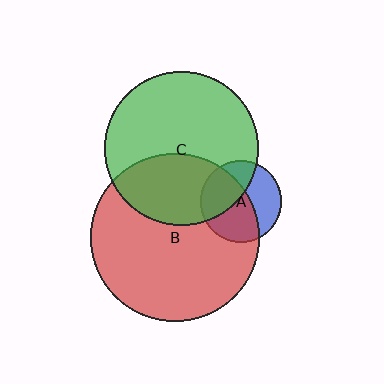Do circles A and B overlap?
Yes.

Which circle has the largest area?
Circle B (red).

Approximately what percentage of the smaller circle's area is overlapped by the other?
Approximately 60%.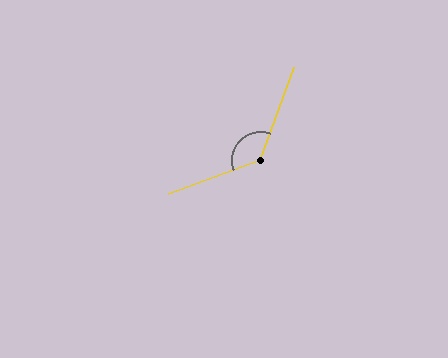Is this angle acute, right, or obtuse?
It is obtuse.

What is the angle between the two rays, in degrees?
Approximately 130 degrees.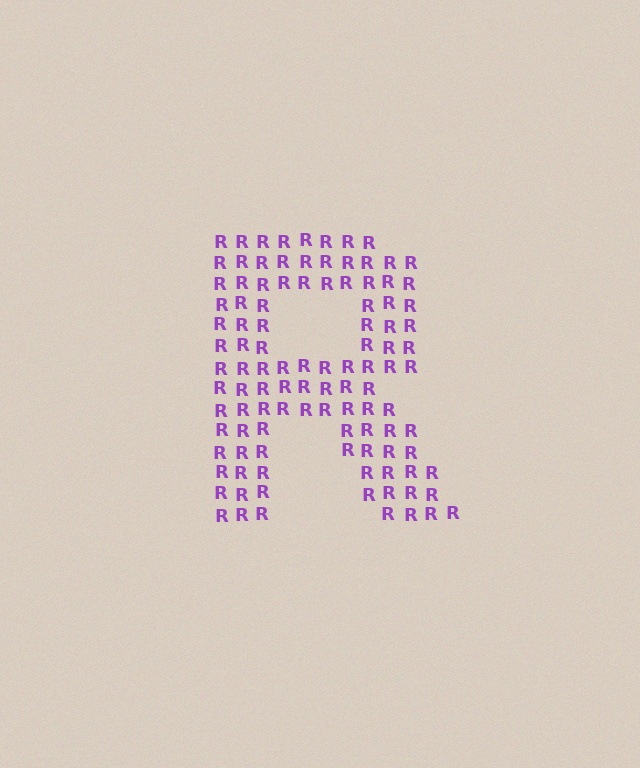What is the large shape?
The large shape is the letter R.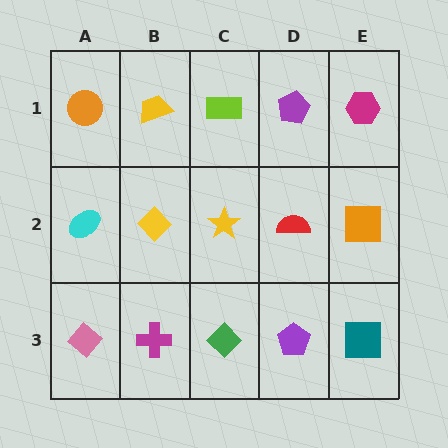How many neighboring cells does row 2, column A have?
3.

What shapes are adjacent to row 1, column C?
A yellow star (row 2, column C), a yellow trapezoid (row 1, column B), a purple pentagon (row 1, column D).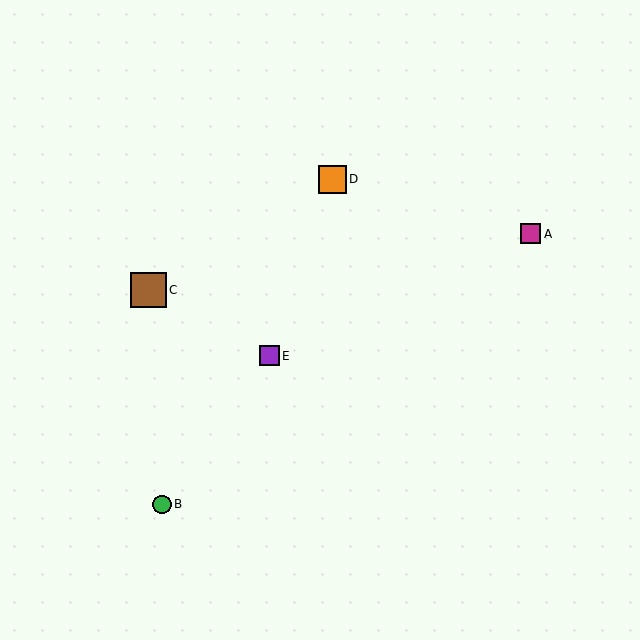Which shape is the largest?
The brown square (labeled C) is the largest.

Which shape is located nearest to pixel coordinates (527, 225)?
The magenta square (labeled A) at (531, 234) is nearest to that location.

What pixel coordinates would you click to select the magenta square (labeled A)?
Click at (531, 234) to select the magenta square A.